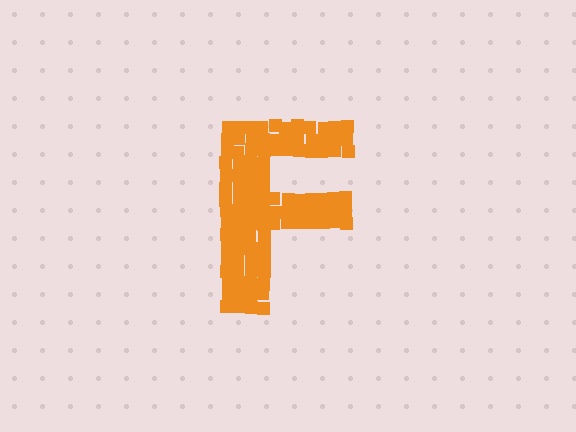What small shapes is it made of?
It is made of small squares.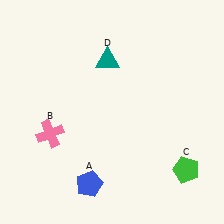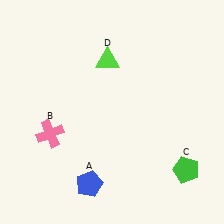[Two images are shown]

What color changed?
The triangle (D) changed from teal in Image 1 to lime in Image 2.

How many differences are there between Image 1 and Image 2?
There is 1 difference between the two images.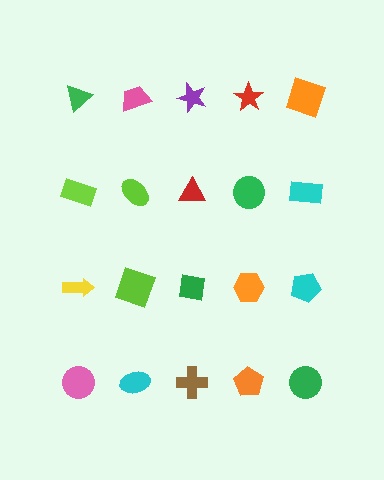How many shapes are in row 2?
5 shapes.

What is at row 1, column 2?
A pink trapezoid.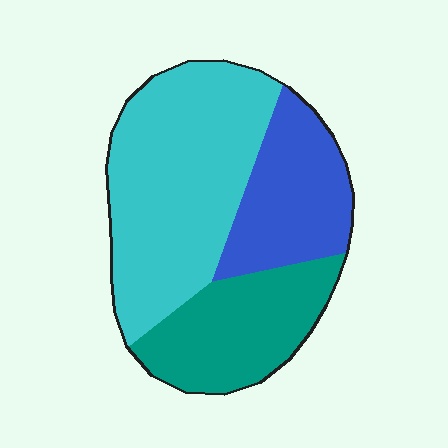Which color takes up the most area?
Cyan, at roughly 50%.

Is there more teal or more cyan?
Cyan.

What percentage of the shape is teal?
Teal takes up about one quarter (1/4) of the shape.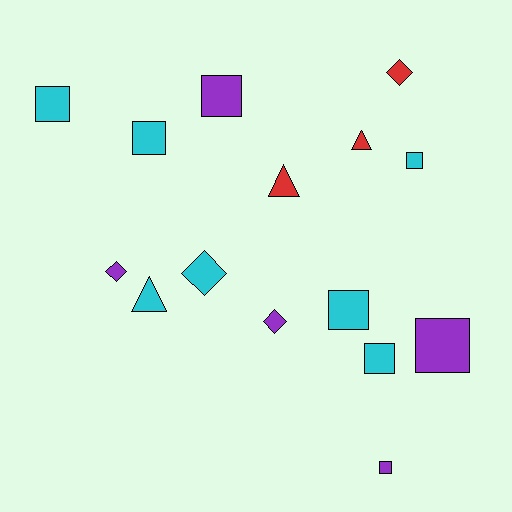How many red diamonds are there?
There is 1 red diamond.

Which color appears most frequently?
Cyan, with 7 objects.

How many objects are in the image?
There are 15 objects.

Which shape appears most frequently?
Square, with 8 objects.